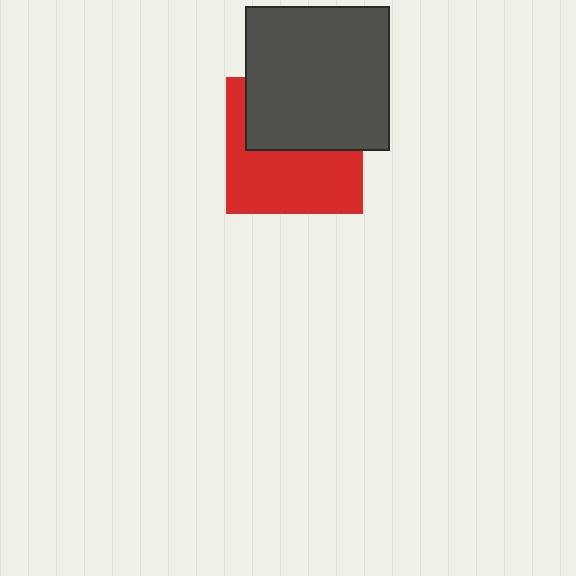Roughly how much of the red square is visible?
About half of it is visible (roughly 53%).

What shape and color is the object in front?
The object in front is a dark gray square.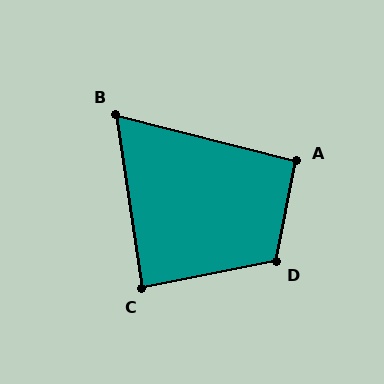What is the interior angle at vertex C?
Approximately 87 degrees (approximately right).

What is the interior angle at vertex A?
Approximately 93 degrees (approximately right).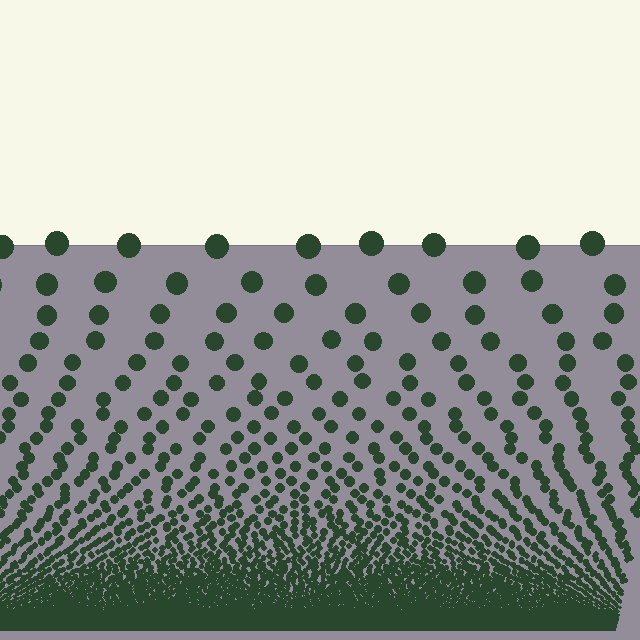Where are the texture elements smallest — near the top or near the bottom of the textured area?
Near the bottom.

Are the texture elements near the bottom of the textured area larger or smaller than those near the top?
Smaller. The gradient is inverted — elements near the bottom are smaller and denser.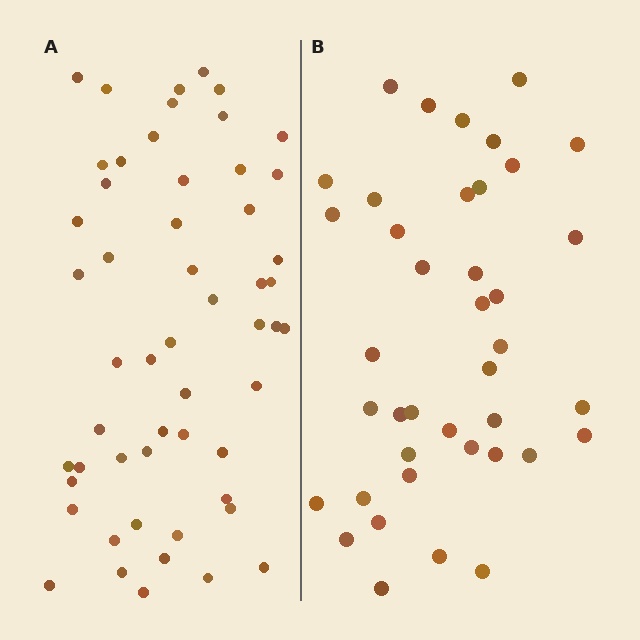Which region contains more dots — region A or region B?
Region A (the left region) has more dots.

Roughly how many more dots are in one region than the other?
Region A has approximately 15 more dots than region B.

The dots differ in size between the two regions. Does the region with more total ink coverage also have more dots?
No. Region B has more total ink coverage because its dots are larger, but region A actually contains more individual dots. Total area can be misleading — the number of items is what matters here.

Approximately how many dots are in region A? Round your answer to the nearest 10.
About 50 dots. (The exact count is 54, which rounds to 50.)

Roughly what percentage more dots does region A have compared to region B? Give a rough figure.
About 35% more.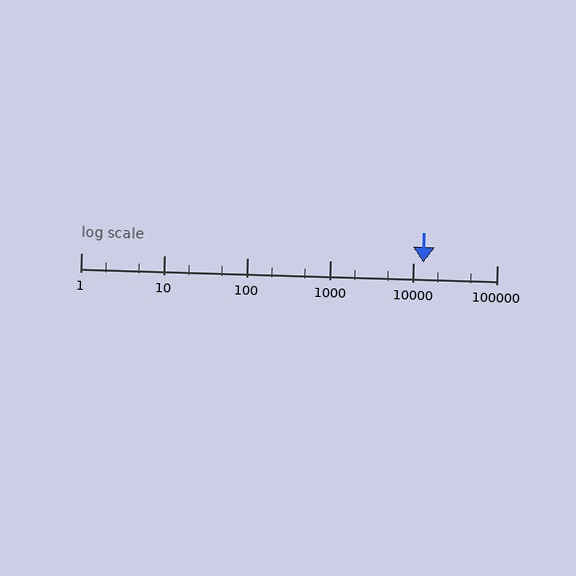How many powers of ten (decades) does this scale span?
The scale spans 5 decades, from 1 to 100000.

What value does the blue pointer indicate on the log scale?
The pointer indicates approximately 13000.